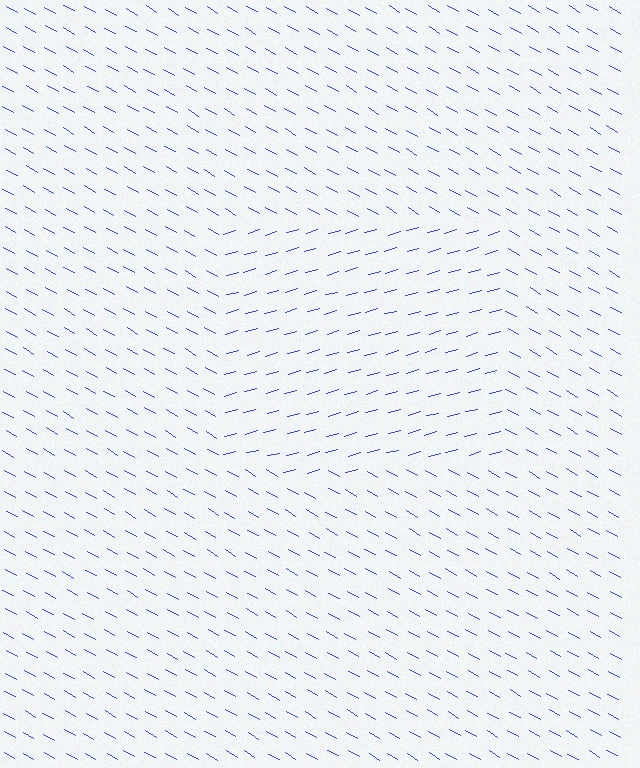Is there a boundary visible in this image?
Yes, there is a texture boundary formed by a change in line orientation.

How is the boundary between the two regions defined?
The boundary is defined purely by a change in line orientation (approximately 45 degrees difference). All lines are the same color and thickness.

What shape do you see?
I see a rectangle.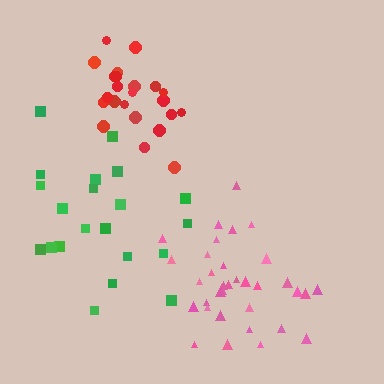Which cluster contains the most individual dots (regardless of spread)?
Pink (34).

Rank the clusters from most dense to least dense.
red, pink, green.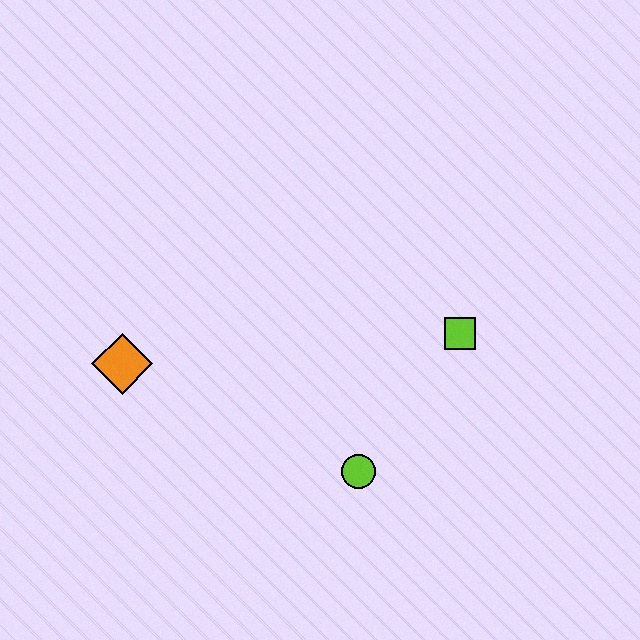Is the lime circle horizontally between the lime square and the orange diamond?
Yes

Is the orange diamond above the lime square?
No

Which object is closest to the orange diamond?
The lime circle is closest to the orange diamond.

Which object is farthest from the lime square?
The orange diamond is farthest from the lime square.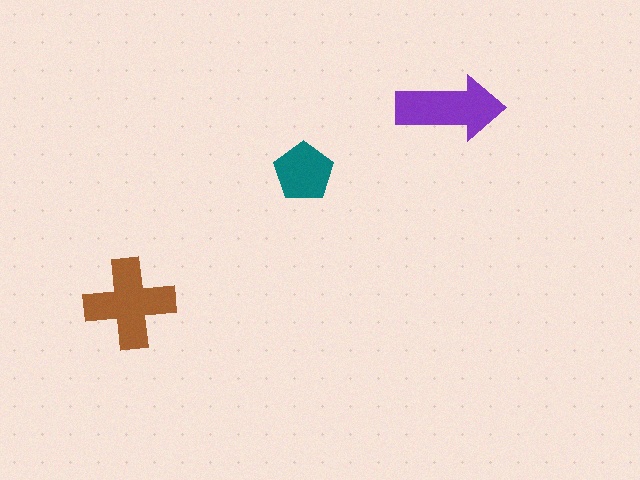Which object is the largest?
The brown cross.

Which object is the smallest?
The teal pentagon.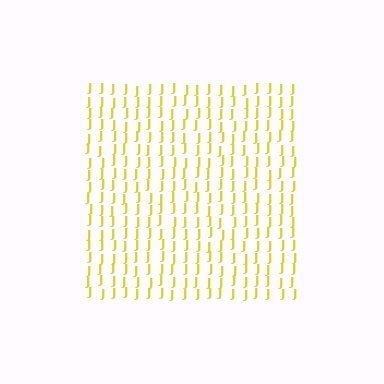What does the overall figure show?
The overall figure shows a square.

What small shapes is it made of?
It is made of small letter J's.